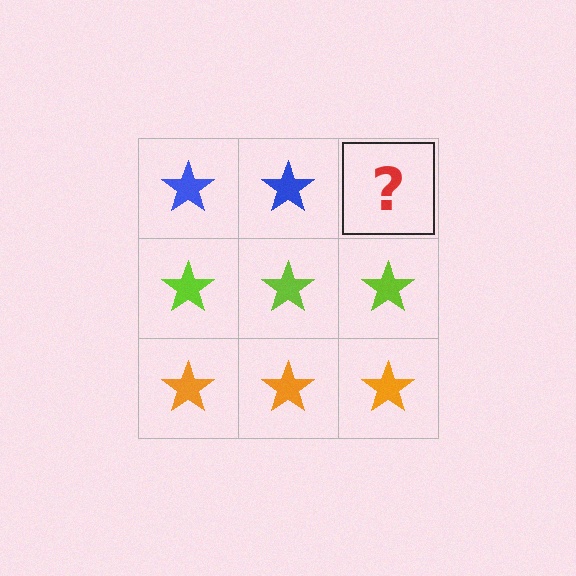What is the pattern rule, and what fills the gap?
The rule is that each row has a consistent color. The gap should be filled with a blue star.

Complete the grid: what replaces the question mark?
The question mark should be replaced with a blue star.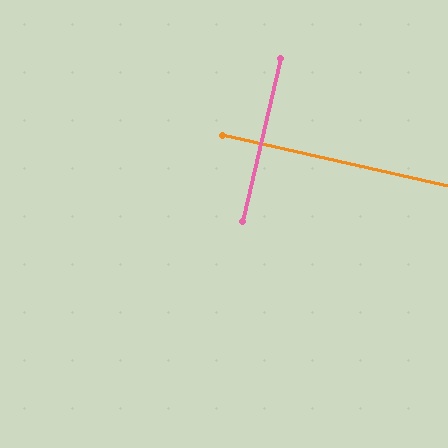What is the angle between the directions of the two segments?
Approximately 89 degrees.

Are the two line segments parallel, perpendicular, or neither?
Perpendicular — they meet at approximately 89°.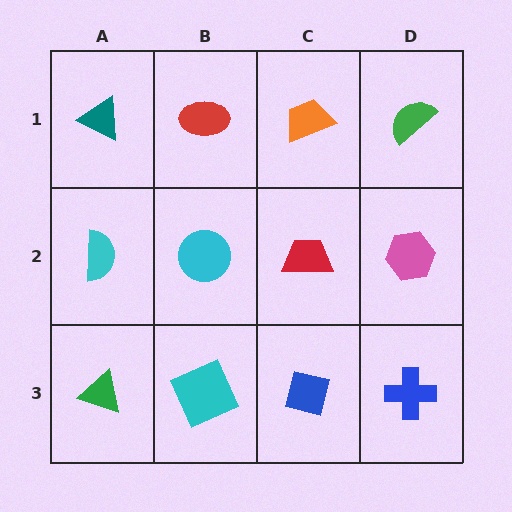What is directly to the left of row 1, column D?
An orange trapezoid.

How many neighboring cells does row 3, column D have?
2.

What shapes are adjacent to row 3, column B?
A cyan circle (row 2, column B), a green triangle (row 3, column A), a blue square (row 3, column C).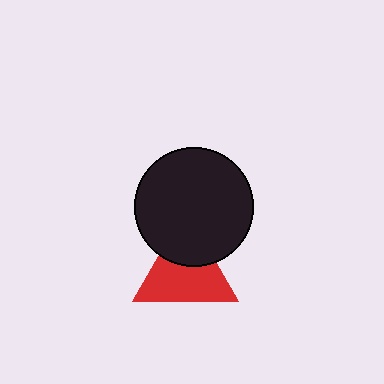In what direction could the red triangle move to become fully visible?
The red triangle could move down. That would shift it out from behind the black circle entirely.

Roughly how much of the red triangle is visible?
About half of it is visible (roughly 65%).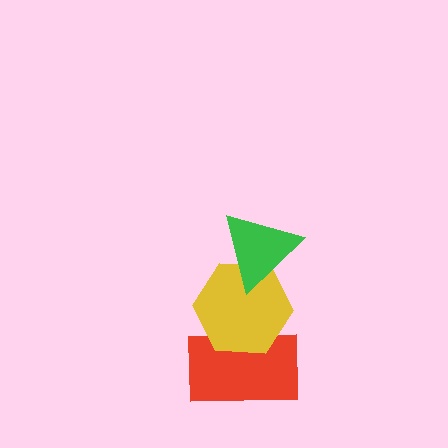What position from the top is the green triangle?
The green triangle is 1st from the top.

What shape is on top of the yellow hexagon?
The green triangle is on top of the yellow hexagon.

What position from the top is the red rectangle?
The red rectangle is 3rd from the top.